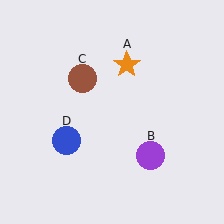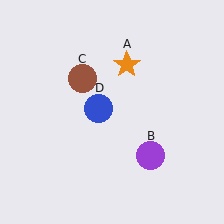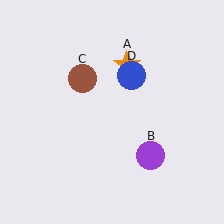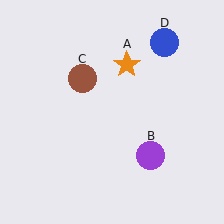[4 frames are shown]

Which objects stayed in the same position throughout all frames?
Orange star (object A) and purple circle (object B) and brown circle (object C) remained stationary.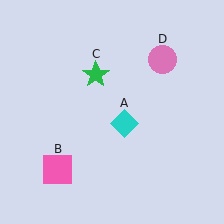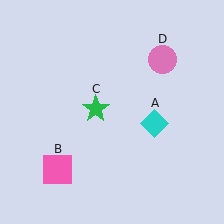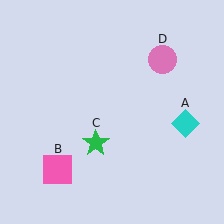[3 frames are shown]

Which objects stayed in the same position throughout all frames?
Pink square (object B) and pink circle (object D) remained stationary.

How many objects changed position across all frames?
2 objects changed position: cyan diamond (object A), green star (object C).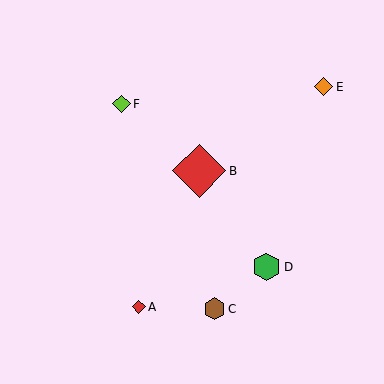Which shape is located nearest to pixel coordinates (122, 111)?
The lime diamond (labeled F) at (121, 104) is nearest to that location.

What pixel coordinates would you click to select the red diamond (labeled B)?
Click at (199, 171) to select the red diamond B.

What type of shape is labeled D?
Shape D is a green hexagon.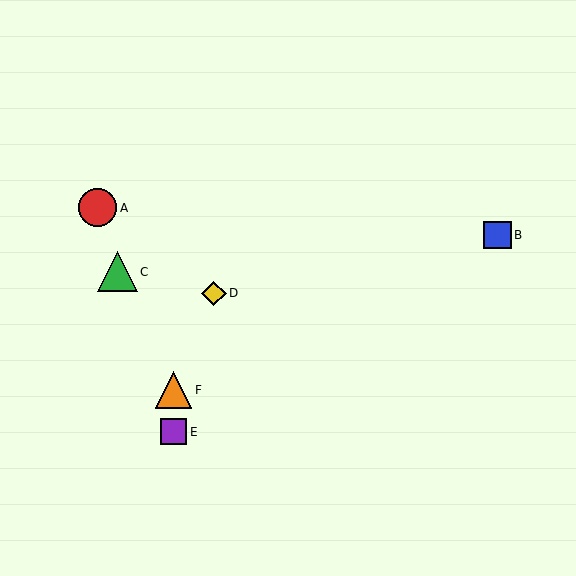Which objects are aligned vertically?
Objects E, F are aligned vertically.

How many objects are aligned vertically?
2 objects (E, F) are aligned vertically.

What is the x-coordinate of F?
Object F is at x≈174.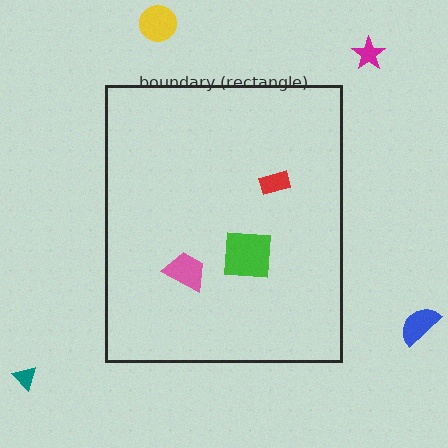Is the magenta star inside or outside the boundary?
Outside.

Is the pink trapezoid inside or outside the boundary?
Inside.